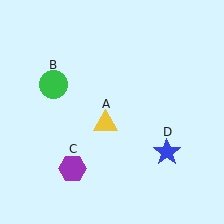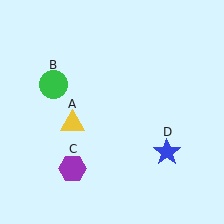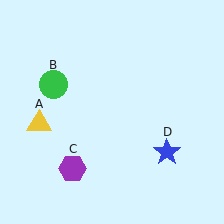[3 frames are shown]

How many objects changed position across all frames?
1 object changed position: yellow triangle (object A).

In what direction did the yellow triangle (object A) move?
The yellow triangle (object A) moved left.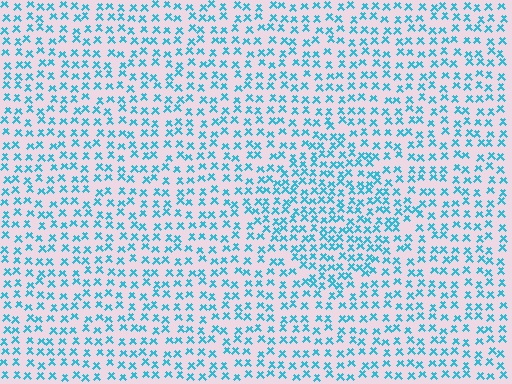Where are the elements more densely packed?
The elements are more densely packed inside the diamond boundary.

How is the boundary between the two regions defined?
The boundary is defined by a change in element density (approximately 1.5x ratio). All elements are the same color, size, and shape.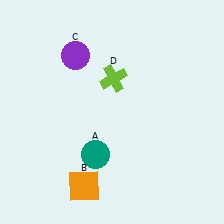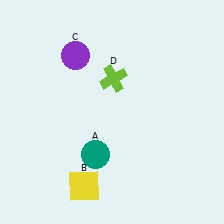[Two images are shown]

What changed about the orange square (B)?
In Image 1, B is orange. In Image 2, it changed to yellow.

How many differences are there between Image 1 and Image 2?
There is 1 difference between the two images.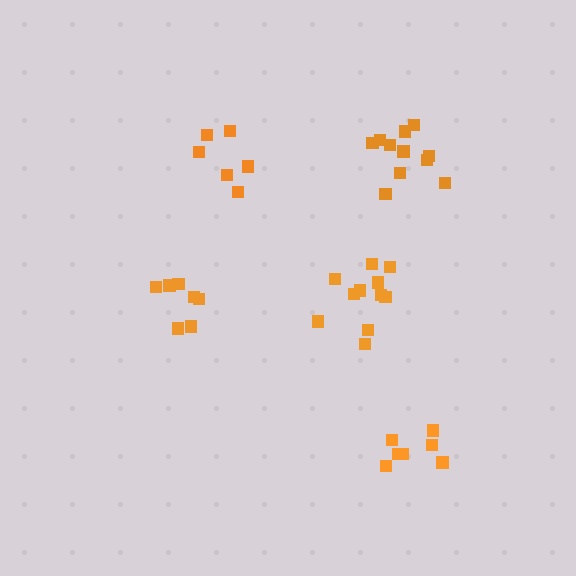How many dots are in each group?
Group 1: 11 dots, Group 2: 11 dots, Group 3: 7 dots, Group 4: 6 dots, Group 5: 7 dots (42 total).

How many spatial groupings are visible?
There are 5 spatial groupings.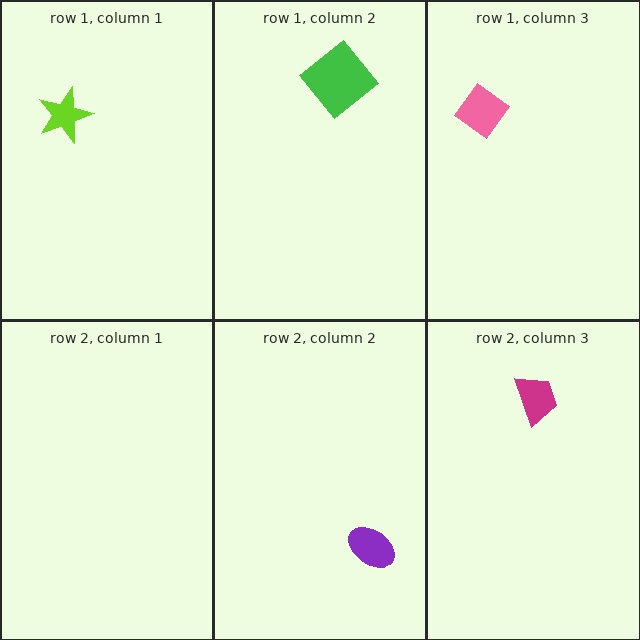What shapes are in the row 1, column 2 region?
The green diamond.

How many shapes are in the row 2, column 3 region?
1.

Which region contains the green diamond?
The row 1, column 2 region.